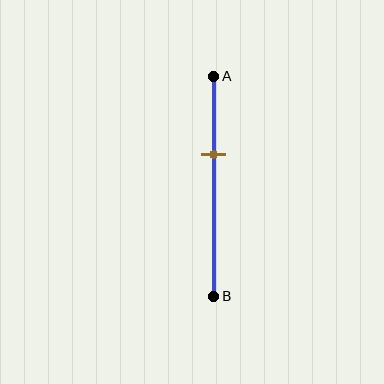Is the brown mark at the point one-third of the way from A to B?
Yes, the mark is approximately at the one-third point.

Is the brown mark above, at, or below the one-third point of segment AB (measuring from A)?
The brown mark is approximately at the one-third point of segment AB.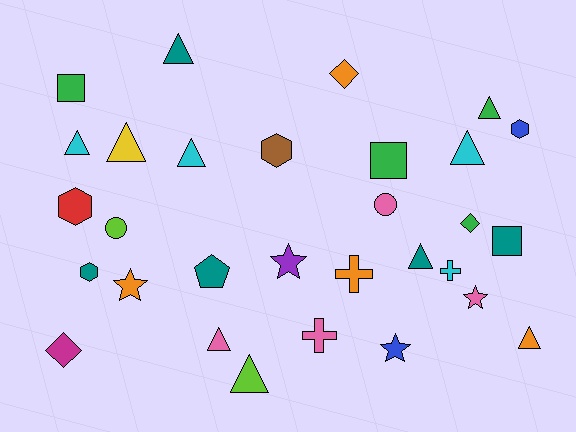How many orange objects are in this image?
There are 4 orange objects.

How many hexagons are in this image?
There are 4 hexagons.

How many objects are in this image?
There are 30 objects.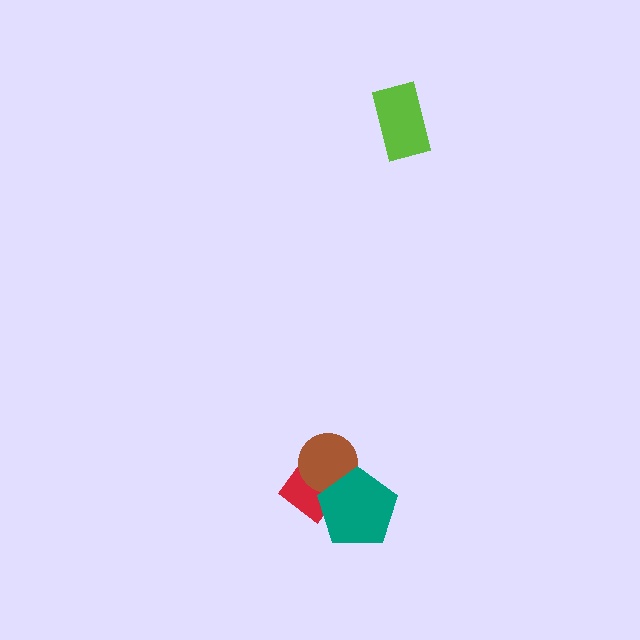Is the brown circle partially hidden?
Yes, it is partially covered by another shape.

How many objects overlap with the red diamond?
2 objects overlap with the red diamond.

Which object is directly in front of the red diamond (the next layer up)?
The brown circle is directly in front of the red diamond.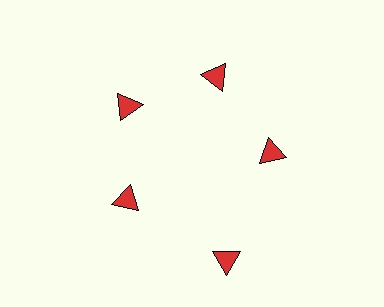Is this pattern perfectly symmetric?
No. The 5 red triangles are arranged in a ring, but one element near the 5 o'clock position is pushed outward from the center, breaking the 5-fold rotational symmetry.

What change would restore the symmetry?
The symmetry would be restored by moving it inward, back onto the ring so that all 5 triangles sit at equal angles and equal distance from the center.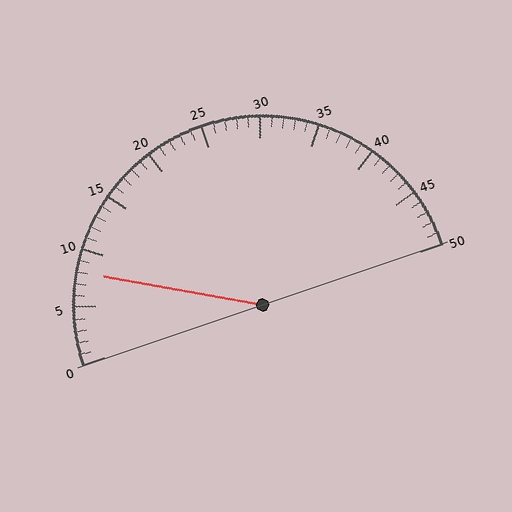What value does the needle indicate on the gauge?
The needle indicates approximately 8.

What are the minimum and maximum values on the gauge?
The gauge ranges from 0 to 50.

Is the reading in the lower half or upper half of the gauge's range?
The reading is in the lower half of the range (0 to 50).